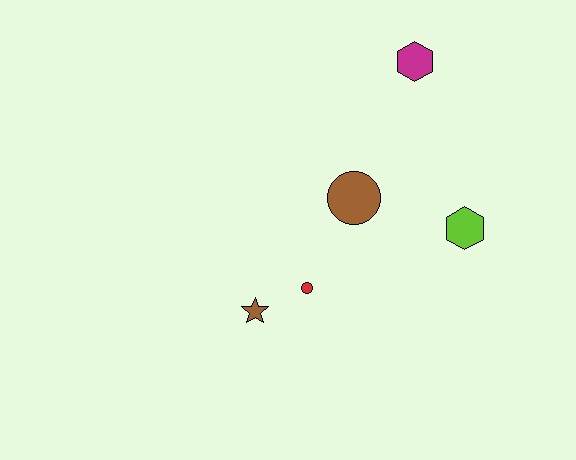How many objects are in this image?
There are 5 objects.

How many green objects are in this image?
There are no green objects.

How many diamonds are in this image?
There are no diamonds.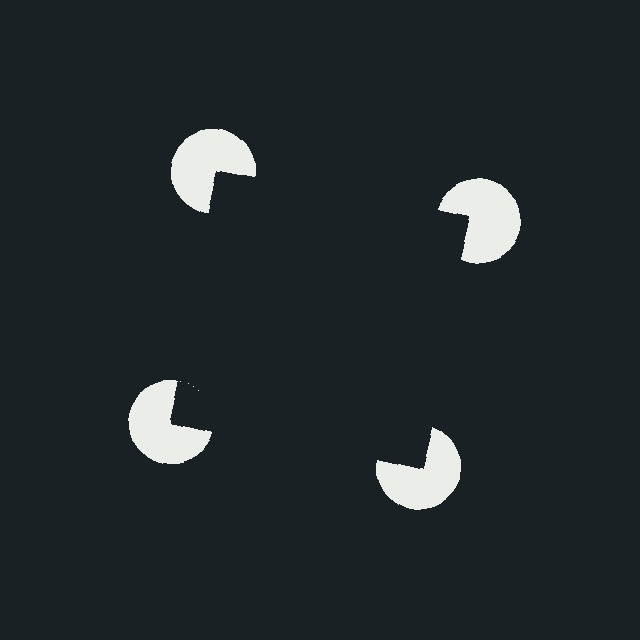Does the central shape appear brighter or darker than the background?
It typically appears slightly darker than the background, even though no actual brightness change is drawn.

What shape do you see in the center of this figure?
An illusory square — its edges are inferred from the aligned wedge cuts in the pac-man discs, not physically drawn.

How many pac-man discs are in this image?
There are 4 — one at each vertex of the illusory square.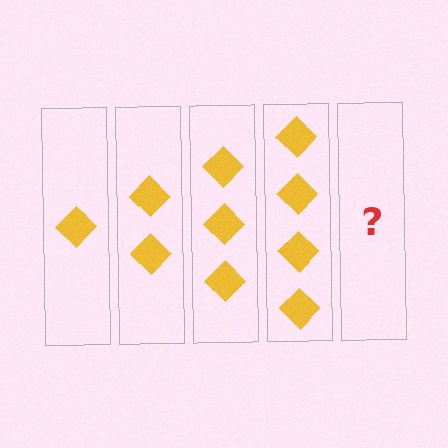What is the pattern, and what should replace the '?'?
The pattern is that each step adds one more diamond. The '?' should be 5 diamonds.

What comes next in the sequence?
The next element should be 5 diamonds.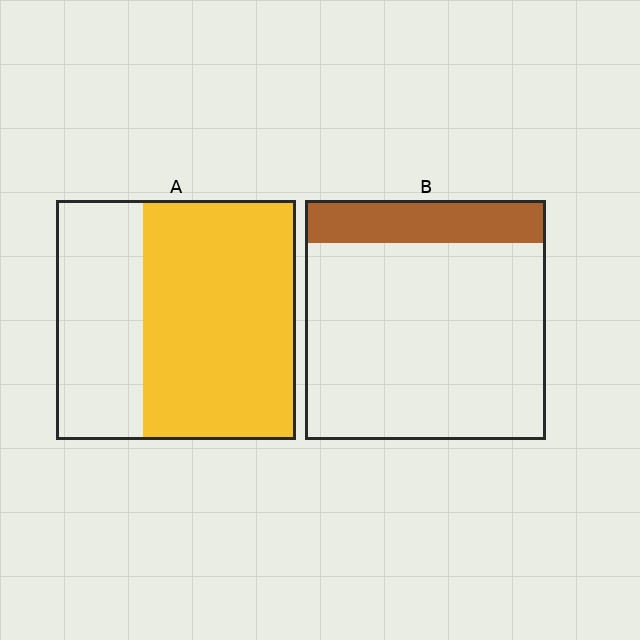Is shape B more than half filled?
No.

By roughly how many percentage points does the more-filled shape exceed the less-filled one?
By roughly 45 percentage points (A over B).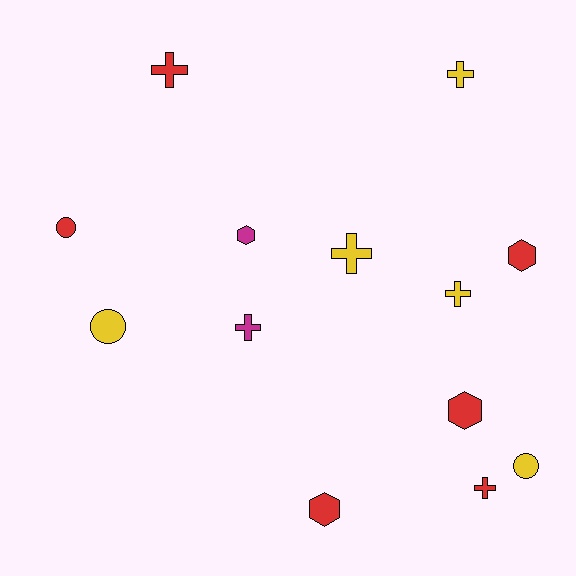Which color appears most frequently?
Red, with 6 objects.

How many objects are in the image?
There are 13 objects.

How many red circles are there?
There is 1 red circle.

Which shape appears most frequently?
Cross, with 6 objects.